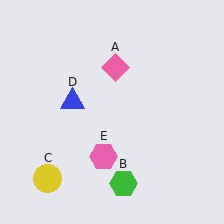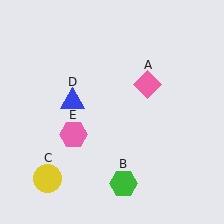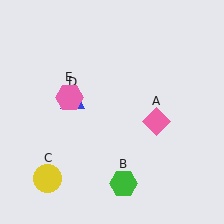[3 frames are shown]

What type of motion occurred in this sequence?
The pink diamond (object A), pink hexagon (object E) rotated clockwise around the center of the scene.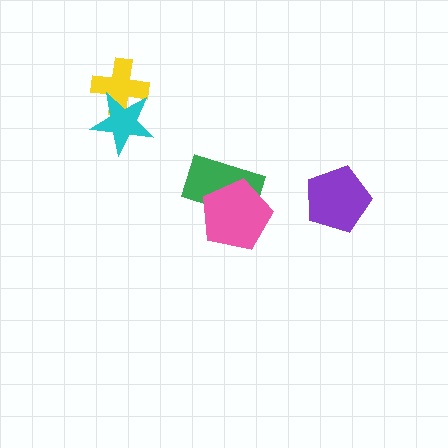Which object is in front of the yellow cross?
The cyan star is in front of the yellow cross.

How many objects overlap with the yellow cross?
1 object overlaps with the yellow cross.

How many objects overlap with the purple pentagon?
0 objects overlap with the purple pentagon.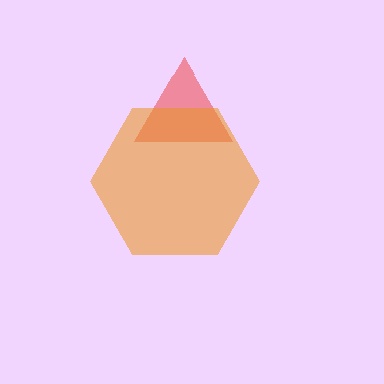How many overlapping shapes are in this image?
There are 2 overlapping shapes in the image.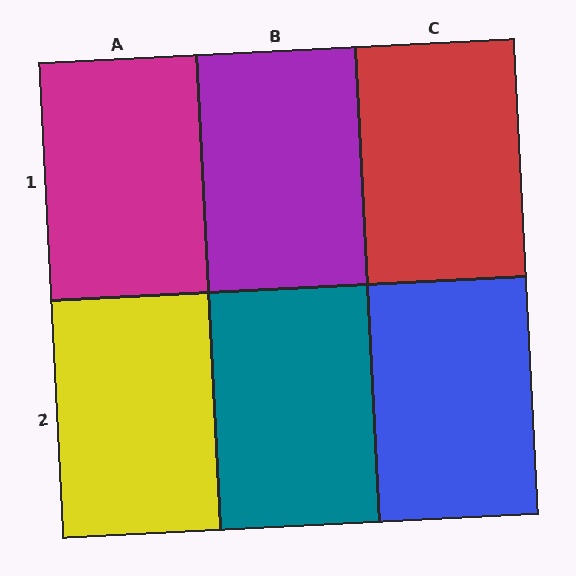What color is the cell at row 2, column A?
Yellow.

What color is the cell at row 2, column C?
Blue.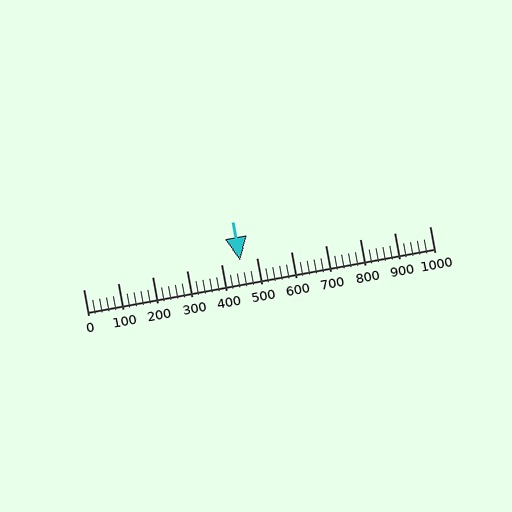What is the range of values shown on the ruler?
The ruler shows values from 0 to 1000.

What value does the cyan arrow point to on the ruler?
The cyan arrow points to approximately 453.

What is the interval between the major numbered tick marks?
The major tick marks are spaced 100 units apart.